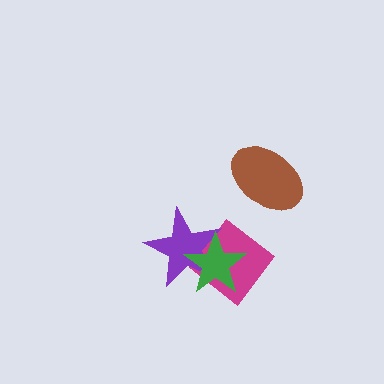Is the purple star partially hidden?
Yes, it is partially covered by another shape.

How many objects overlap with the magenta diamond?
2 objects overlap with the magenta diamond.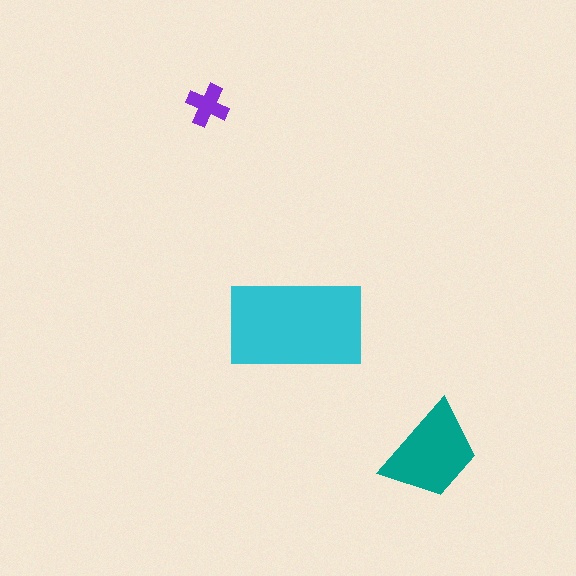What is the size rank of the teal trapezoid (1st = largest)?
2nd.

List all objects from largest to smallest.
The cyan rectangle, the teal trapezoid, the purple cross.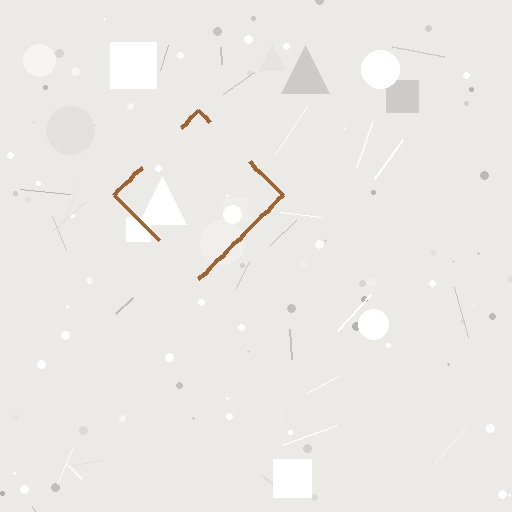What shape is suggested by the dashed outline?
The dashed outline suggests a diamond.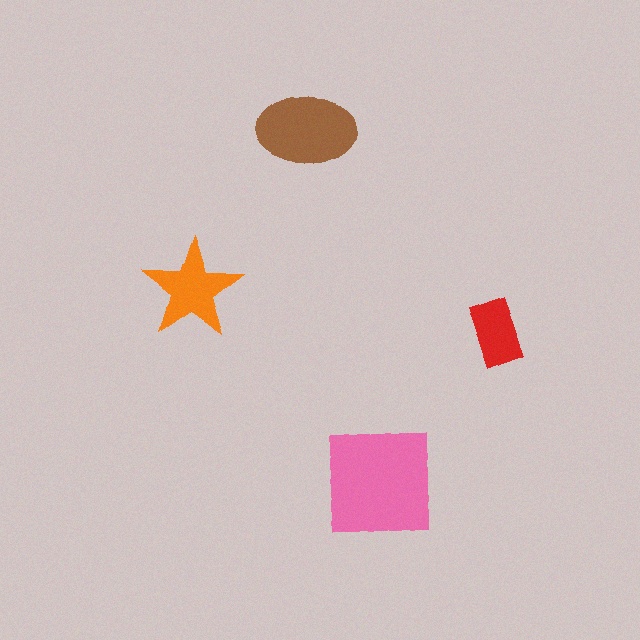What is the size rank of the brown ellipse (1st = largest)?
2nd.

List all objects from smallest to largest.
The red rectangle, the orange star, the brown ellipse, the pink square.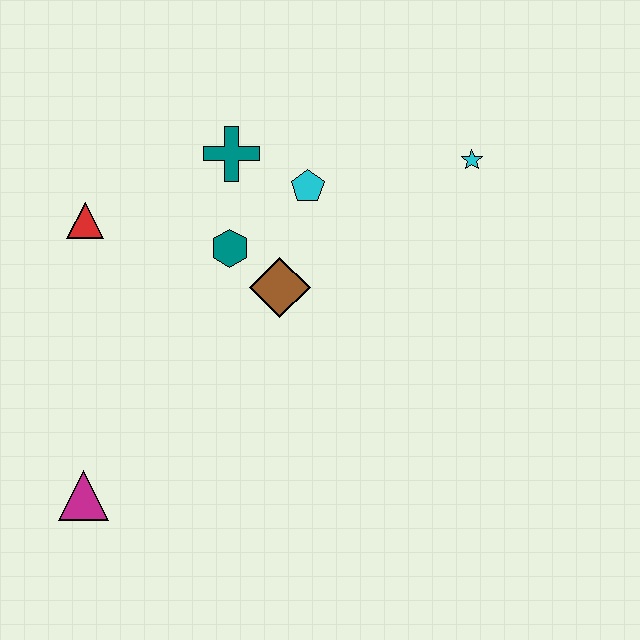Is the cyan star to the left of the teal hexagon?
No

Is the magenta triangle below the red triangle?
Yes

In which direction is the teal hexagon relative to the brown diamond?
The teal hexagon is to the left of the brown diamond.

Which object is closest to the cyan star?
The cyan pentagon is closest to the cyan star.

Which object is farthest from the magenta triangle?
The cyan star is farthest from the magenta triangle.